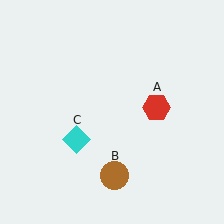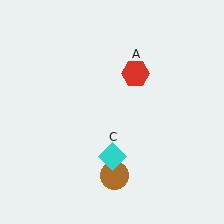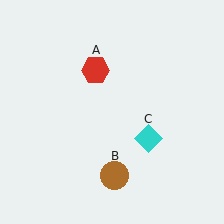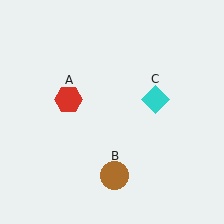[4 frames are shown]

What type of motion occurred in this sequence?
The red hexagon (object A), cyan diamond (object C) rotated counterclockwise around the center of the scene.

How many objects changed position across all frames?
2 objects changed position: red hexagon (object A), cyan diamond (object C).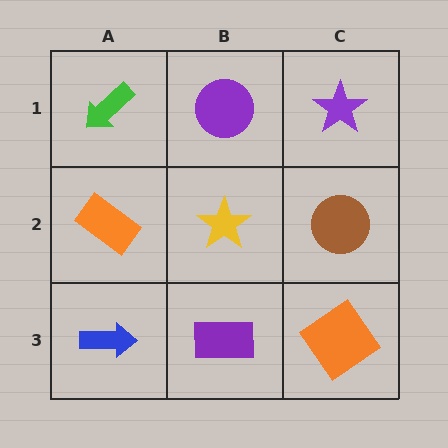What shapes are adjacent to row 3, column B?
A yellow star (row 2, column B), a blue arrow (row 3, column A), an orange diamond (row 3, column C).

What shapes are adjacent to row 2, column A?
A green arrow (row 1, column A), a blue arrow (row 3, column A), a yellow star (row 2, column B).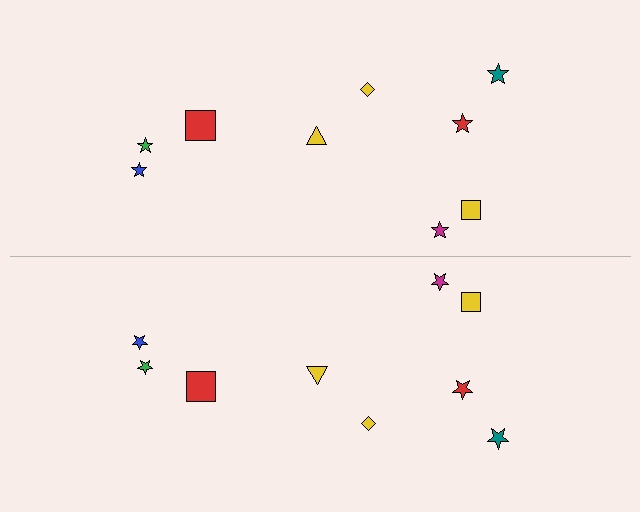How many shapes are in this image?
There are 18 shapes in this image.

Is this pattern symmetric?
Yes, this pattern has bilateral (reflection) symmetry.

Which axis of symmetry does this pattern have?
The pattern has a horizontal axis of symmetry running through the center of the image.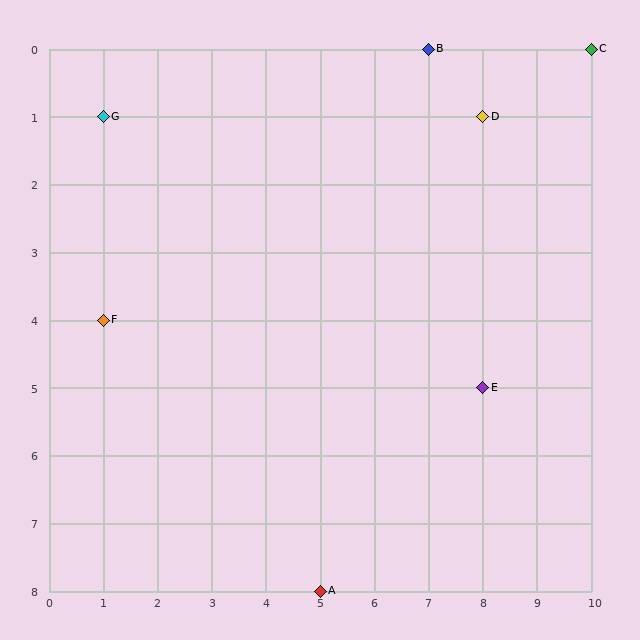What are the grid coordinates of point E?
Point E is at grid coordinates (8, 5).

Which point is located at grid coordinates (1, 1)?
Point G is at (1, 1).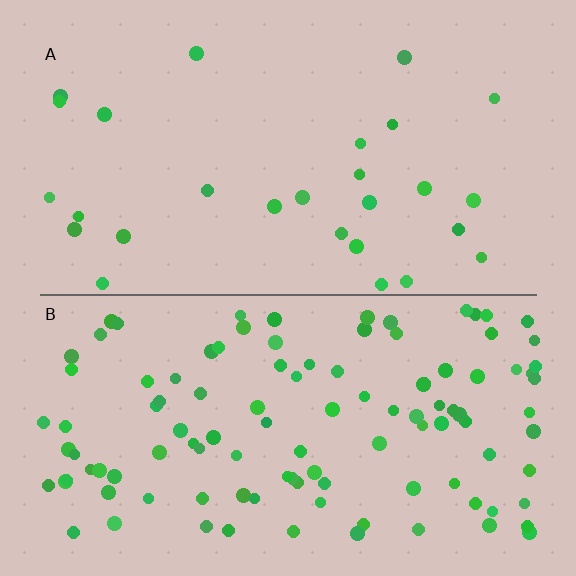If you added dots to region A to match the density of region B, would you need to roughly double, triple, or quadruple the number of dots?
Approximately quadruple.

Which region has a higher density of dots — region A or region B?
B (the bottom).